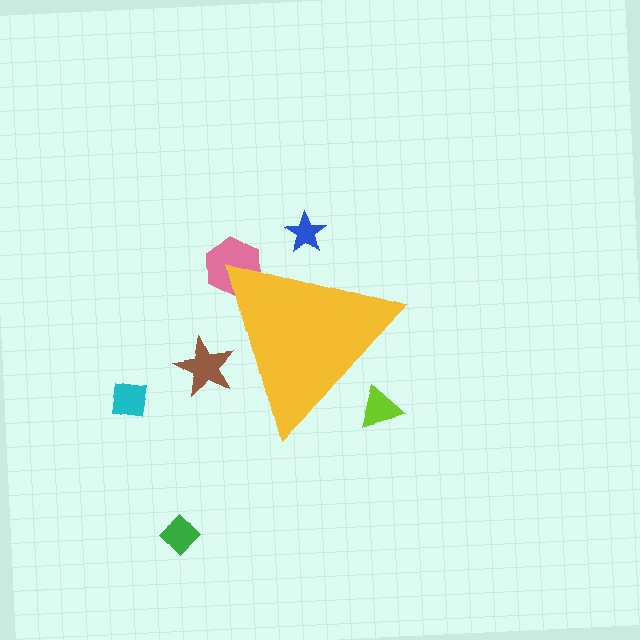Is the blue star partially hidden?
Yes, the blue star is partially hidden behind the yellow triangle.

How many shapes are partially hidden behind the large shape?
4 shapes are partially hidden.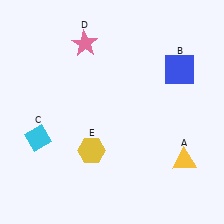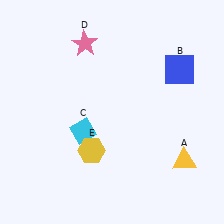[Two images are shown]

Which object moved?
The cyan diamond (C) moved right.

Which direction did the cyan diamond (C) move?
The cyan diamond (C) moved right.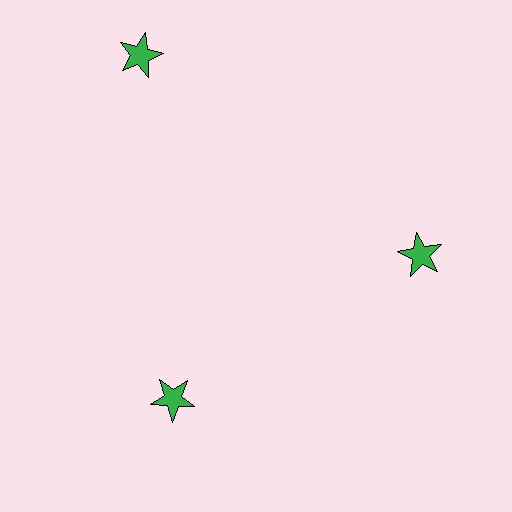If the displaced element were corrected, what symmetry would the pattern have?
It would have 3-fold rotational symmetry — the pattern would map onto itself every 120 degrees.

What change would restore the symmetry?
The symmetry would be restored by moving it inward, back onto the ring so that all 3 stars sit at equal angles and equal distance from the center.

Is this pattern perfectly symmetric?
No. The 3 green stars are arranged in a ring, but one element near the 11 o'clock position is pushed outward from the center, breaking the 3-fold rotational symmetry.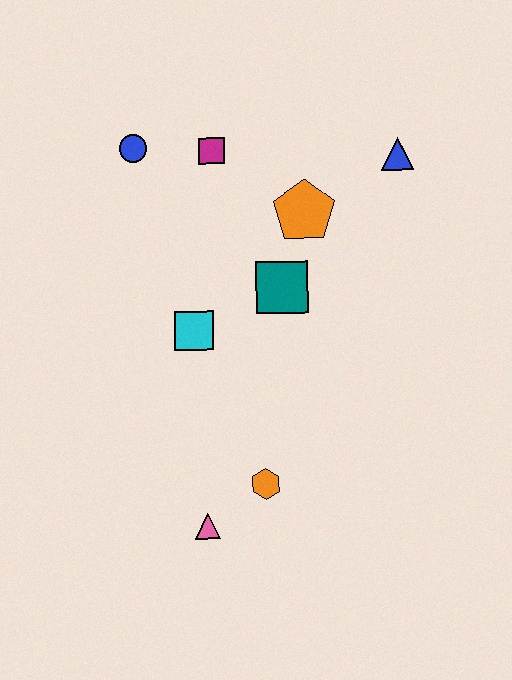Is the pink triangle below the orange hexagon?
Yes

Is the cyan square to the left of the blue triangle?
Yes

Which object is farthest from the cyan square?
The blue triangle is farthest from the cyan square.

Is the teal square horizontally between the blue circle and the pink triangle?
No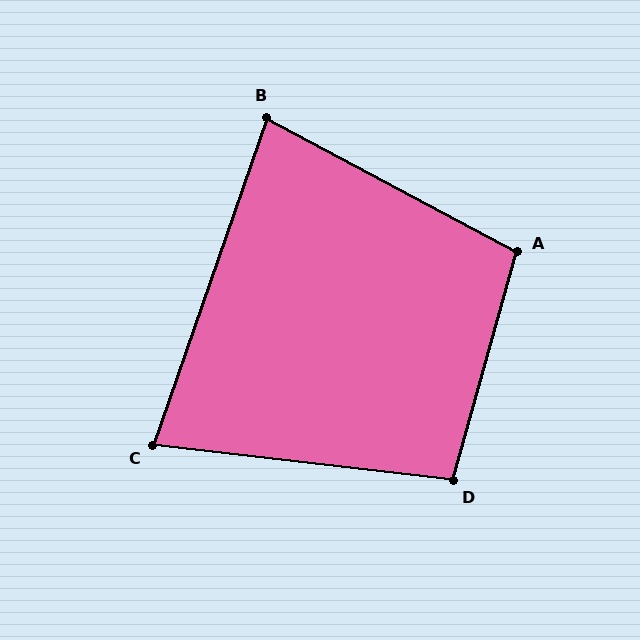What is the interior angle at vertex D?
Approximately 99 degrees (obtuse).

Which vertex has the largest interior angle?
A, at approximately 102 degrees.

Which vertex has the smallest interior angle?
C, at approximately 78 degrees.